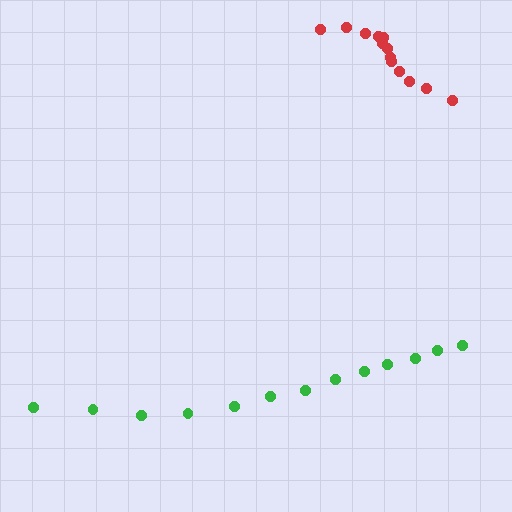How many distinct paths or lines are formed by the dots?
There are 2 distinct paths.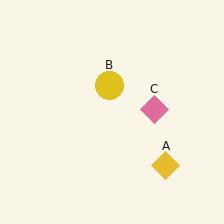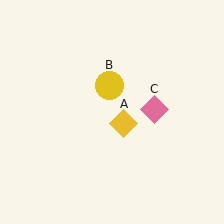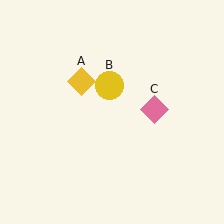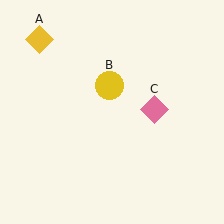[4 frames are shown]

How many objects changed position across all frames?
1 object changed position: yellow diamond (object A).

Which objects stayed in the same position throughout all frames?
Yellow circle (object B) and pink diamond (object C) remained stationary.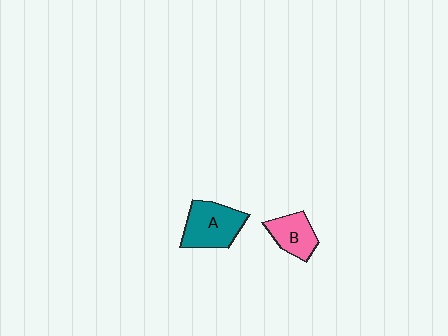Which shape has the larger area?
Shape A (teal).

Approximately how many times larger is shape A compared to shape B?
Approximately 1.4 times.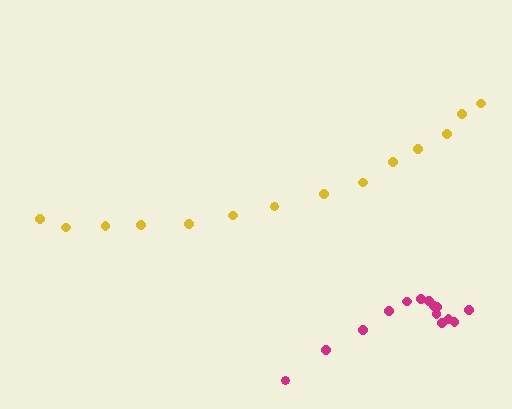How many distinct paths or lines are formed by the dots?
There are 2 distinct paths.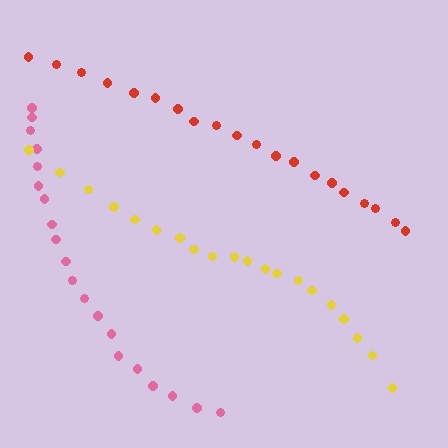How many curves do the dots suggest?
There are 3 distinct paths.